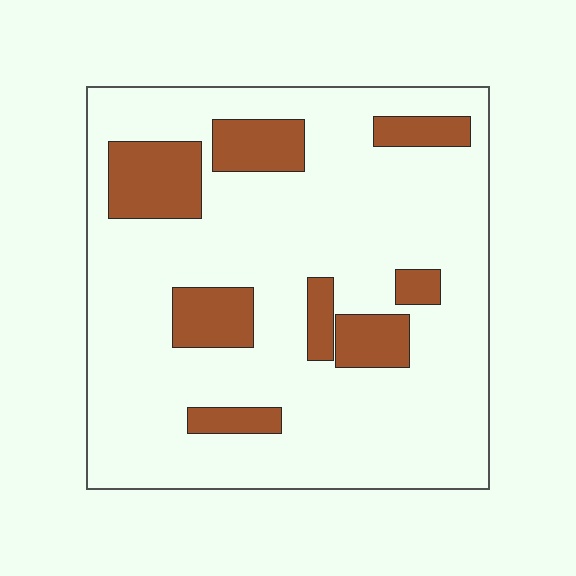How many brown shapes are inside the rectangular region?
8.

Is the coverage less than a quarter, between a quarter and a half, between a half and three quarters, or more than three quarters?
Less than a quarter.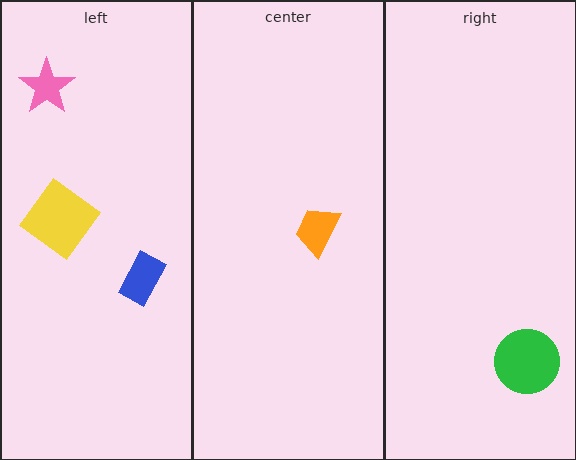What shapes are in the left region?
The blue rectangle, the yellow diamond, the pink star.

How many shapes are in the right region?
1.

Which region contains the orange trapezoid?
The center region.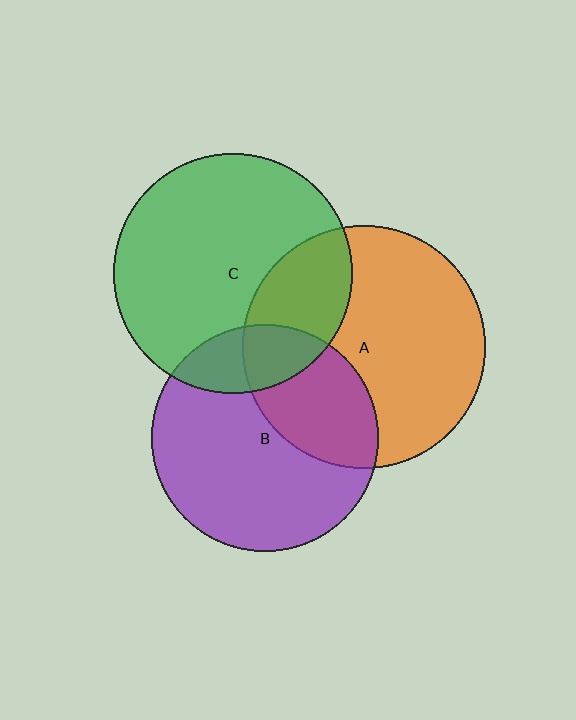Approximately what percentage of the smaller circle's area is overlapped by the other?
Approximately 20%.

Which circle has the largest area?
Circle A (orange).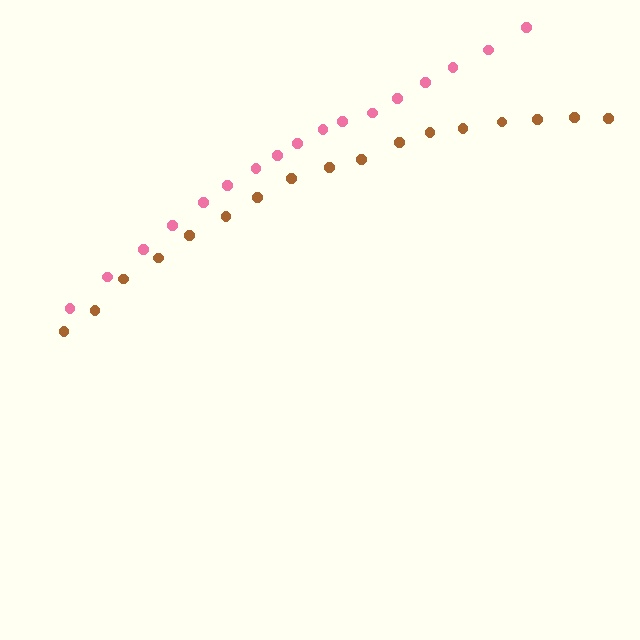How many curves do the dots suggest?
There are 2 distinct paths.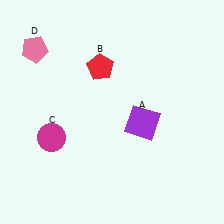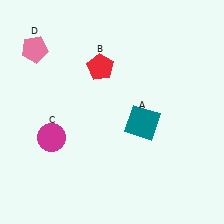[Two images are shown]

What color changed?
The square (A) changed from purple in Image 1 to teal in Image 2.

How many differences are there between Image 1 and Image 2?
There is 1 difference between the two images.